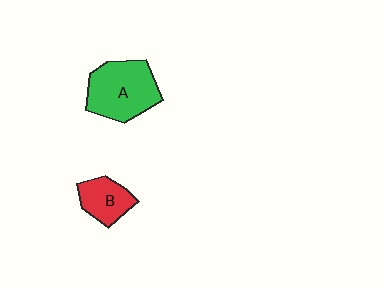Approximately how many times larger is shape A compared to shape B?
Approximately 1.9 times.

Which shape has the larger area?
Shape A (green).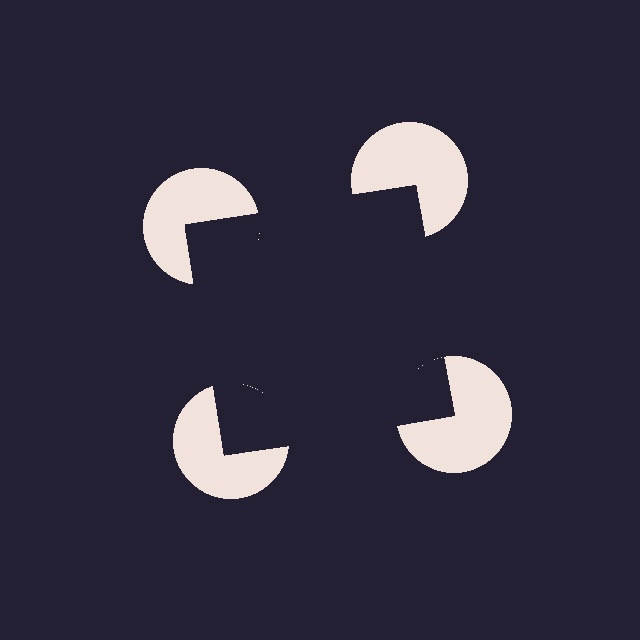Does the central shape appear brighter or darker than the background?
It typically appears slightly darker than the background, even though no actual brightness change is drawn.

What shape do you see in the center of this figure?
An illusory square — its edges are inferred from the aligned wedge cuts in the pac-man discs, not physically drawn.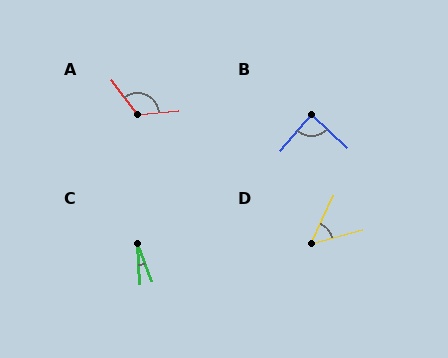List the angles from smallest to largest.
C (18°), D (49°), B (88°), A (121°).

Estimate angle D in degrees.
Approximately 49 degrees.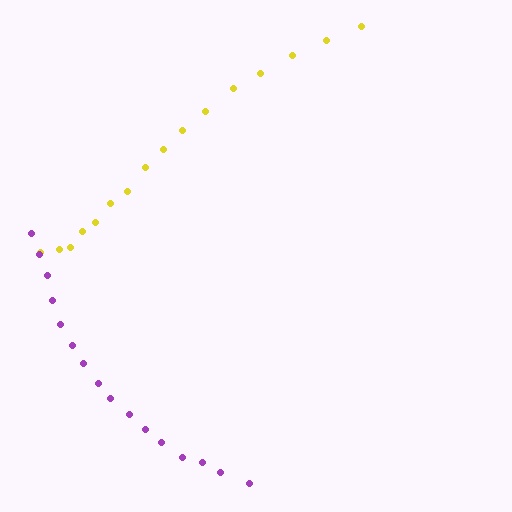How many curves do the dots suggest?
There are 2 distinct paths.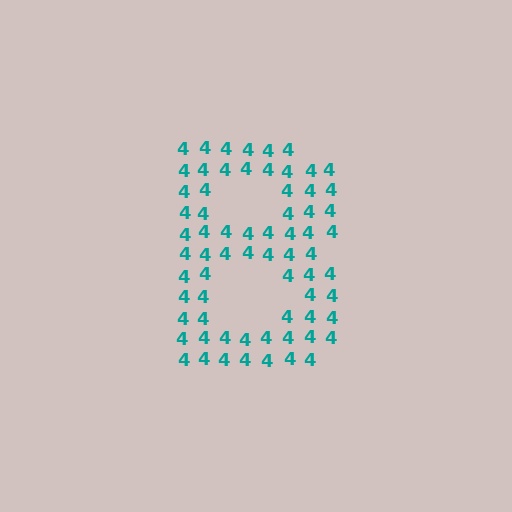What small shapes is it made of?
It is made of small digit 4's.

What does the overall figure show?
The overall figure shows the letter B.